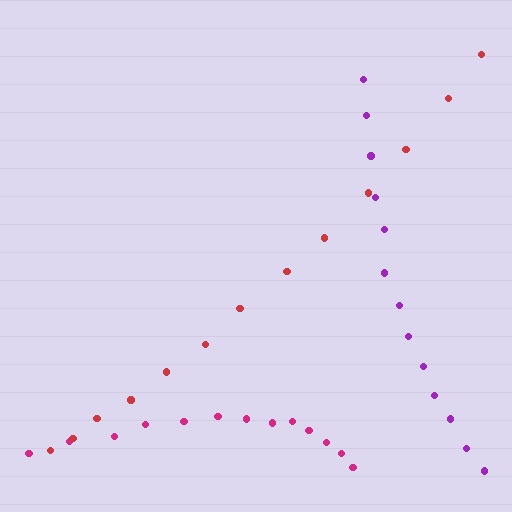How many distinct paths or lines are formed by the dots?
There are 3 distinct paths.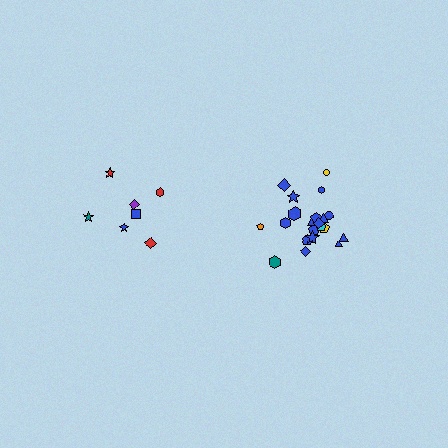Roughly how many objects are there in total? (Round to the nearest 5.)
Roughly 30 objects in total.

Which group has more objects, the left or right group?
The right group.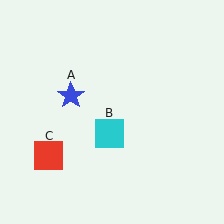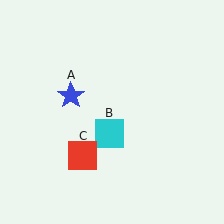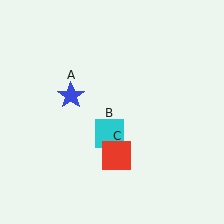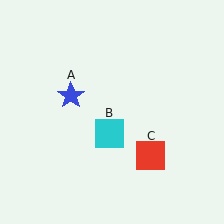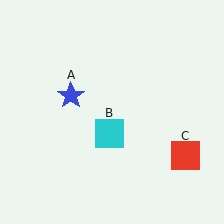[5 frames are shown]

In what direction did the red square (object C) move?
The red square (object C) moved right.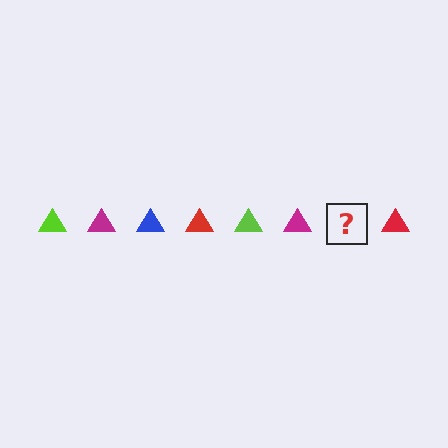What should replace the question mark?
The question mark should be replaced with a blue triangle.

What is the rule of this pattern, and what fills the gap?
The rule is that the pattern cycles through lime, magenta, blue, red triangles. The gap should be filled with a blue triangle.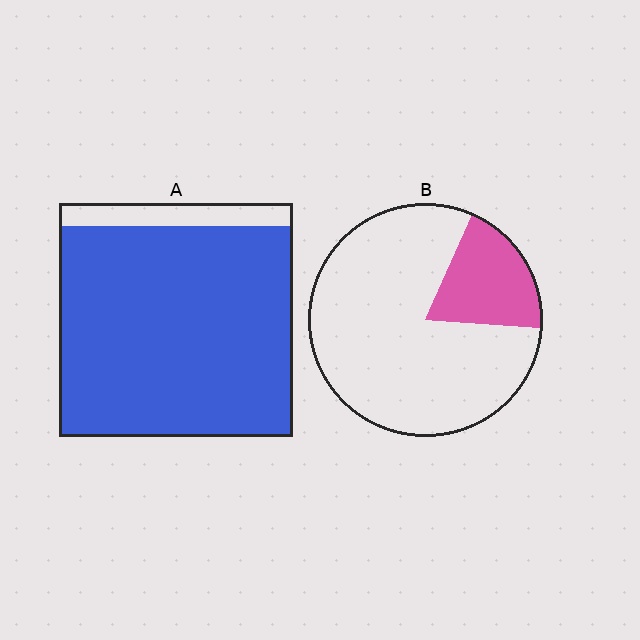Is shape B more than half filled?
No.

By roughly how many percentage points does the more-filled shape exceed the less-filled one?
By roughly 70 percentage points (A over B).